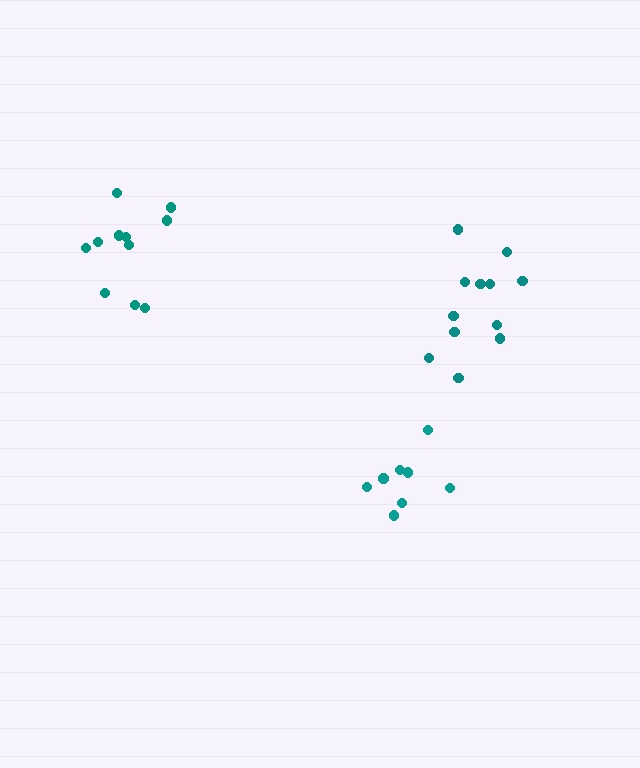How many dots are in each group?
Group 1: 11 dots, Group 2: 8 dots, Group 3: 12 dots (31 total).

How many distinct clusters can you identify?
There are 3 distinct clusters.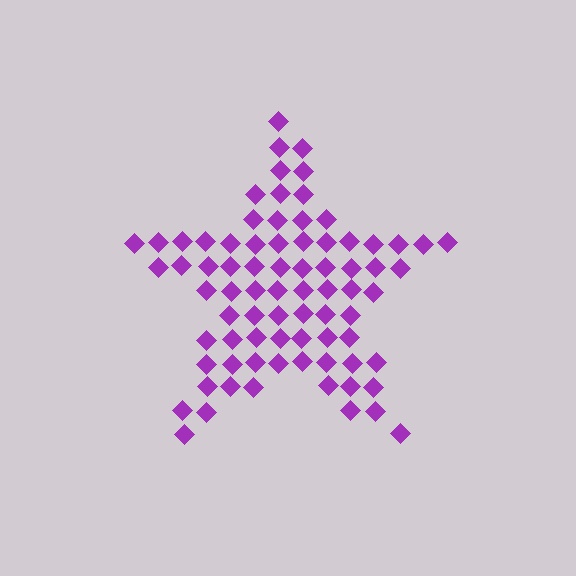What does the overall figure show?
The overall figure shows a star.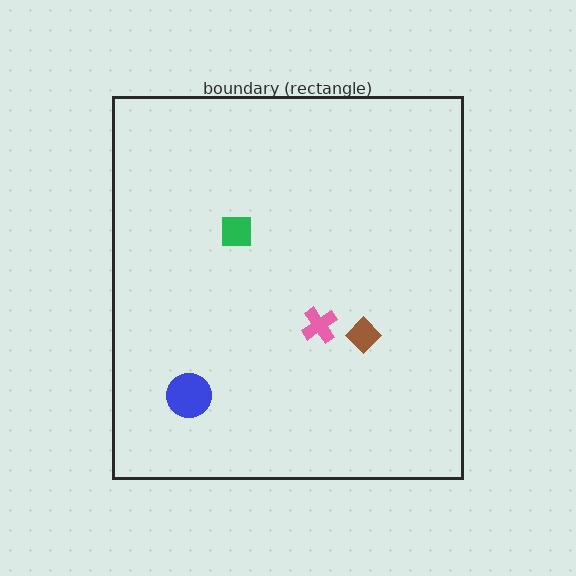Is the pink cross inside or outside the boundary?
Inside.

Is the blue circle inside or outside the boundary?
Inside.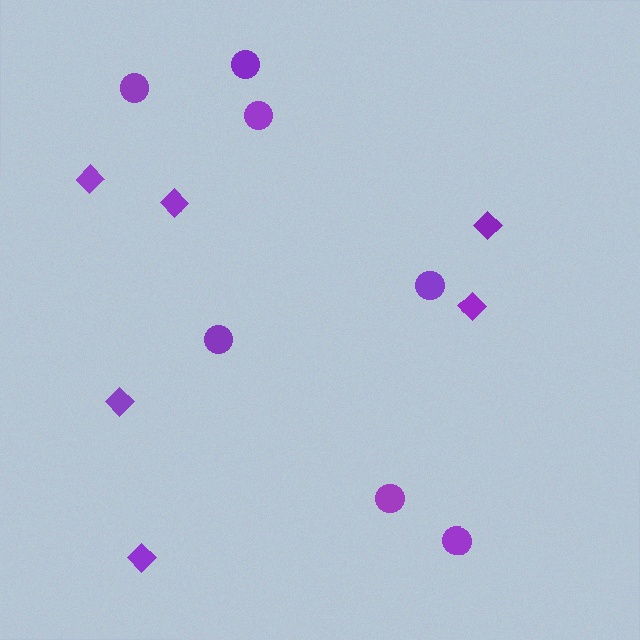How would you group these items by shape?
There are 2 groups: one group of diamonds (6) and one group of circles (7).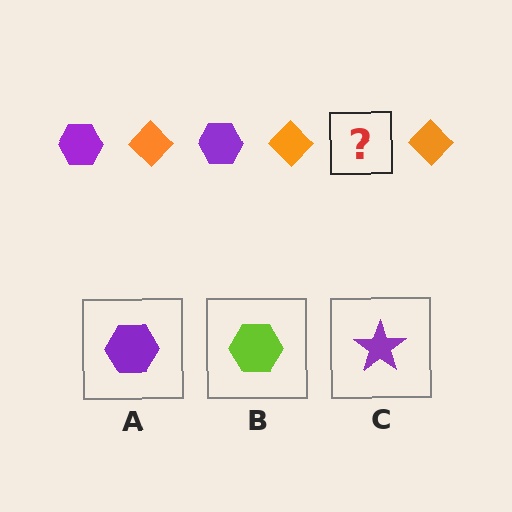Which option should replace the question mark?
Option A.